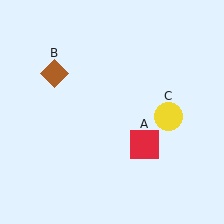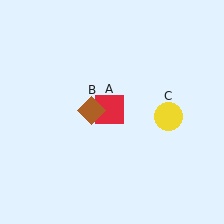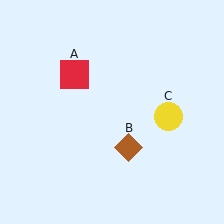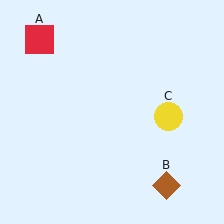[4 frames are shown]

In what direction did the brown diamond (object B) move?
The brown diamond (object B) moved down and to the right.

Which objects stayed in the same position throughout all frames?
Yellow circle (object C) remained stationary.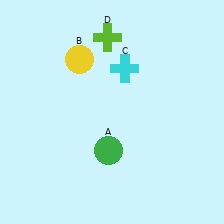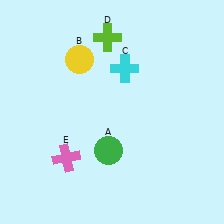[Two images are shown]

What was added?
A pink cross (E) was added in Image 2.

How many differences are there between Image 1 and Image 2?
There is 1 difference between the two images.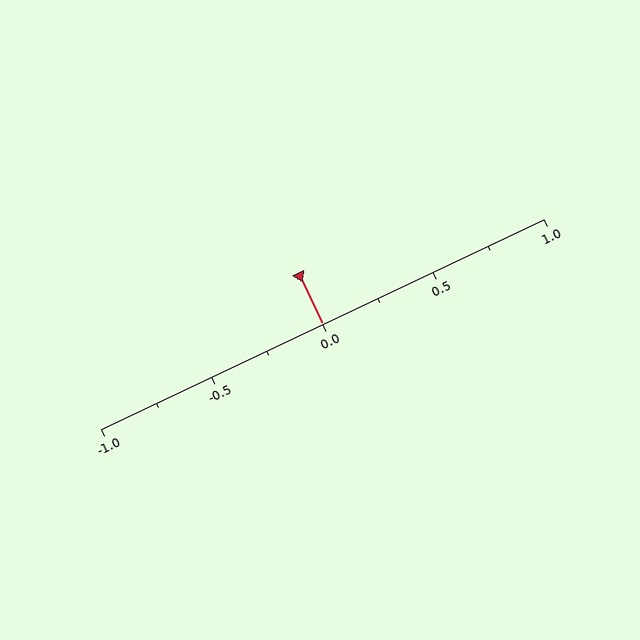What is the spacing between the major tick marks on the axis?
The major ticks are spaced 0.5 apart.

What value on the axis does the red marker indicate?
The marker indicates approximately 0.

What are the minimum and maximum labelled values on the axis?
The axis runs from -1.0 to 1.0.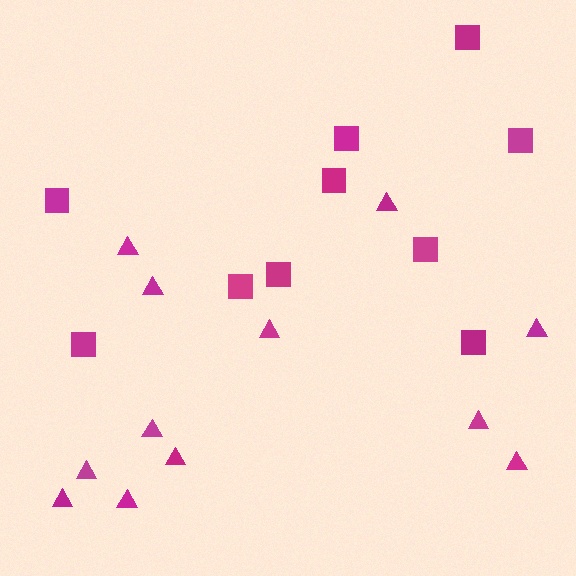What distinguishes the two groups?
There are 2 groups: one group of triangles (12) and one group of squares (10).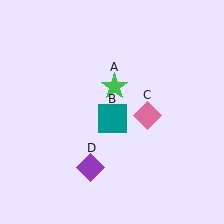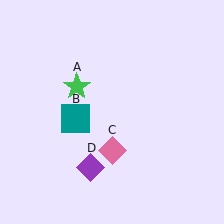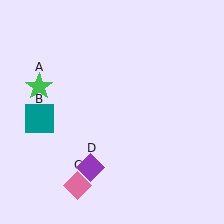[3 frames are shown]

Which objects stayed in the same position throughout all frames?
Purple diamond (object D) remained stationary.